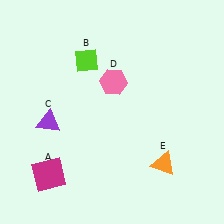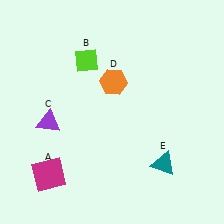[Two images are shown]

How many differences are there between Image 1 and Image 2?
There are 2 differences between the two images.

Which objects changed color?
D changed from pink to orange. E changed from orange to teal.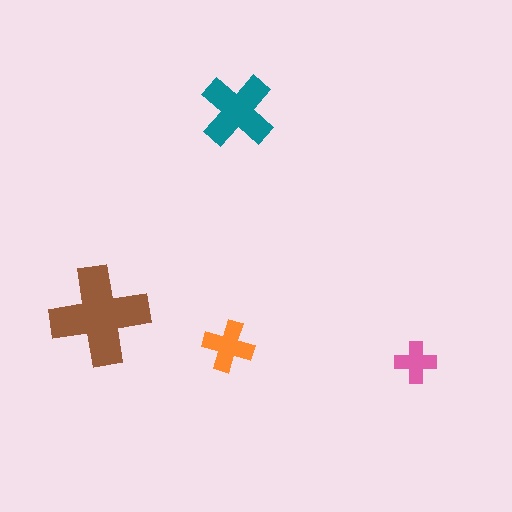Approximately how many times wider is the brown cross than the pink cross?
About 2.5 times wider.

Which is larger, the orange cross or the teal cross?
The teal one.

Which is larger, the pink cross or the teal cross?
The teal one.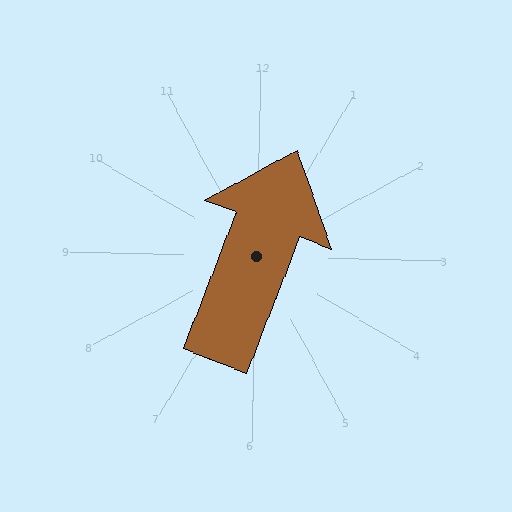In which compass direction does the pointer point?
North.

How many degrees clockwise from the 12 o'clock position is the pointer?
Approximately 20 degrees.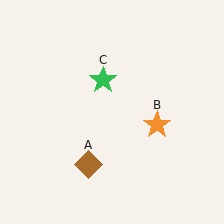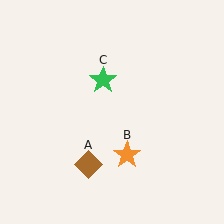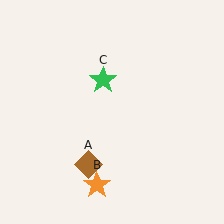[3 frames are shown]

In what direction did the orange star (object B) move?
The orange star (object B) moved down and to the left.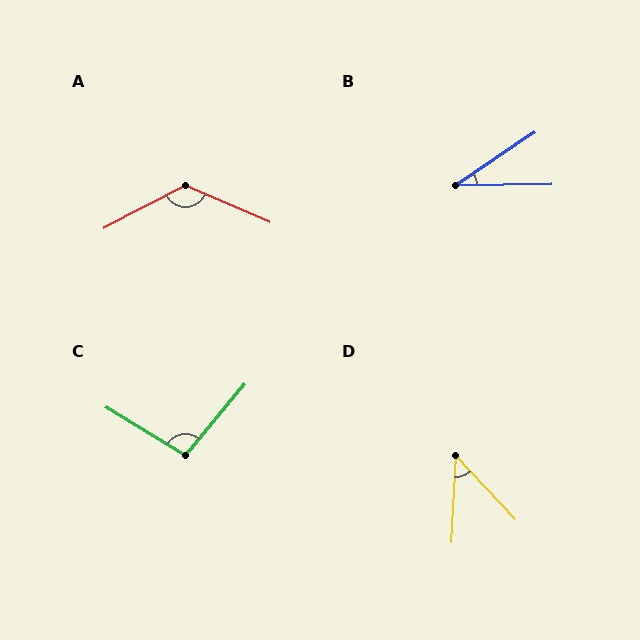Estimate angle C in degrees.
Approximately 98 degrees.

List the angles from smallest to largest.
B (33°), D (46°), C (98°), A (129°).